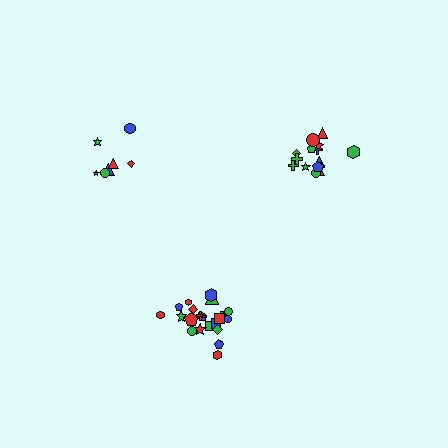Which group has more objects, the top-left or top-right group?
The top-right group.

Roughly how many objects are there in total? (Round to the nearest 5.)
Roughly 45 objects in total.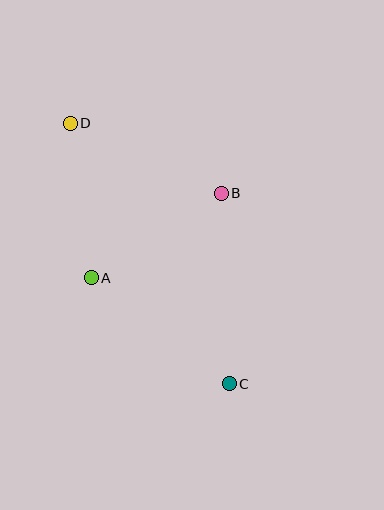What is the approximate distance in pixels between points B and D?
The distance between B and D is approximately 167 pixels.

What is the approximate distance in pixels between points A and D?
The distance between A and D is approximately 156 pixels.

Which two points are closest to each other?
Points A and B are closest to each other.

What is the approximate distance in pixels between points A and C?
The distance between A and C is approximately 174 pixels.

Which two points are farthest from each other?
Points C and D are farthest from each other.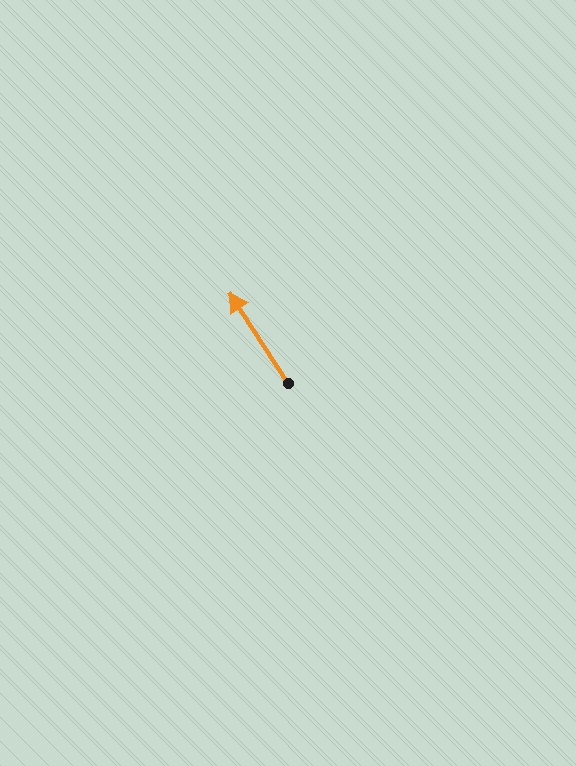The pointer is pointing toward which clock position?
Roughly 11 o'clock.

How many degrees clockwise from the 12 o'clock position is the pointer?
Approximately 327 degrees.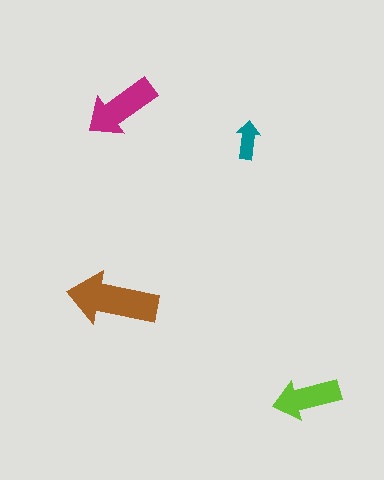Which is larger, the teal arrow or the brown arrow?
The brown one.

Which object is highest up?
The magenta arrow is topmost.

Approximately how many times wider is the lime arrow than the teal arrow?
About 1.5 times wider.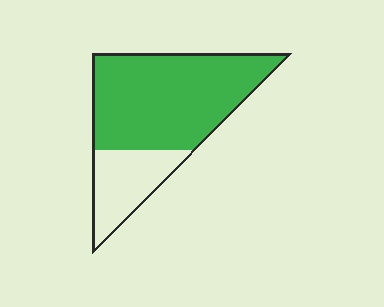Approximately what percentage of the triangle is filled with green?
Approximately 75%.